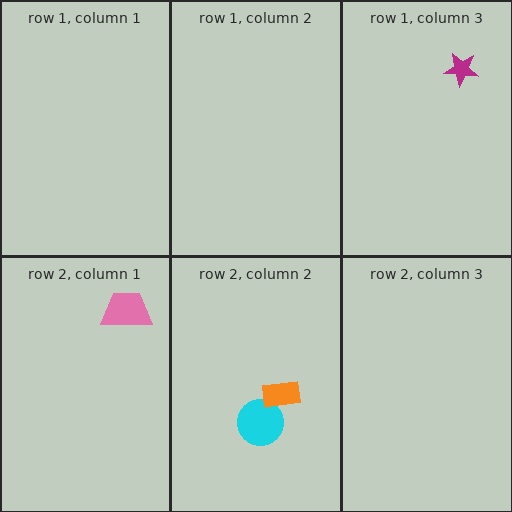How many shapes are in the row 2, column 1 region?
1.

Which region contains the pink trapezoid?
The row 2, column 1 region.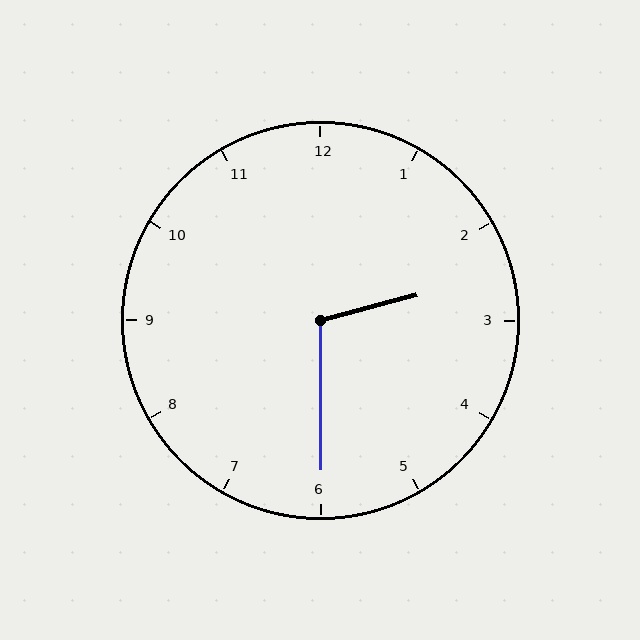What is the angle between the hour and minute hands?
Approximately 105 degrees.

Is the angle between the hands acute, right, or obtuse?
It is obtuse.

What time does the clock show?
2:30.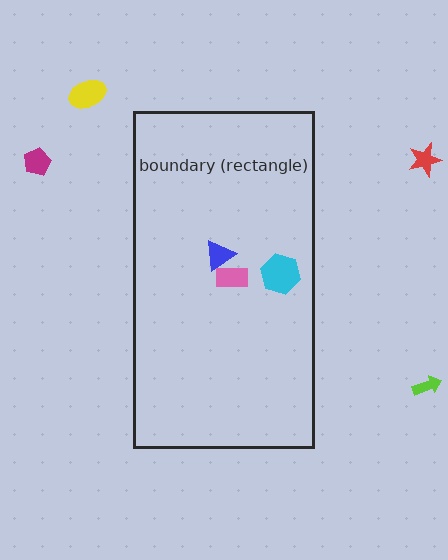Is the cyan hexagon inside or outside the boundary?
Inside.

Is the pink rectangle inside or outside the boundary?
Inside.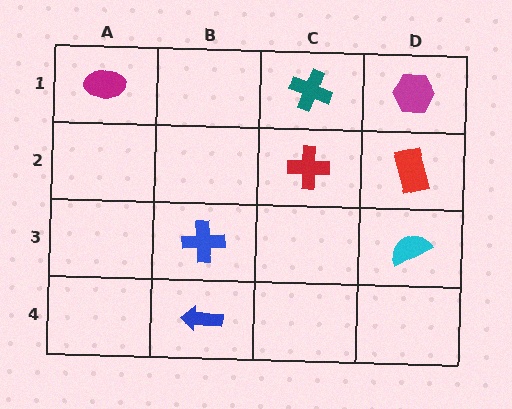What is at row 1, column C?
A teal cross.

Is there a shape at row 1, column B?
No, that cell is empty.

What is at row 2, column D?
A red rectangle.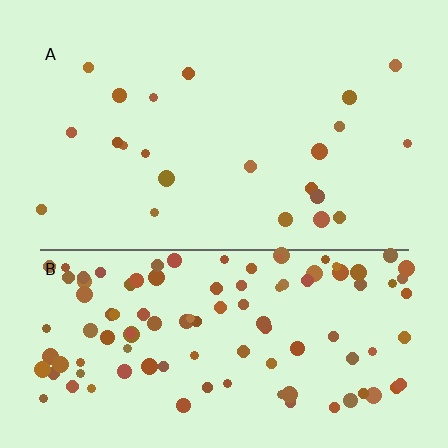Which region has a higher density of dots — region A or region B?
B (the bottom).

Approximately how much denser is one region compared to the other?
Approximately 4.9× — region B over region A.